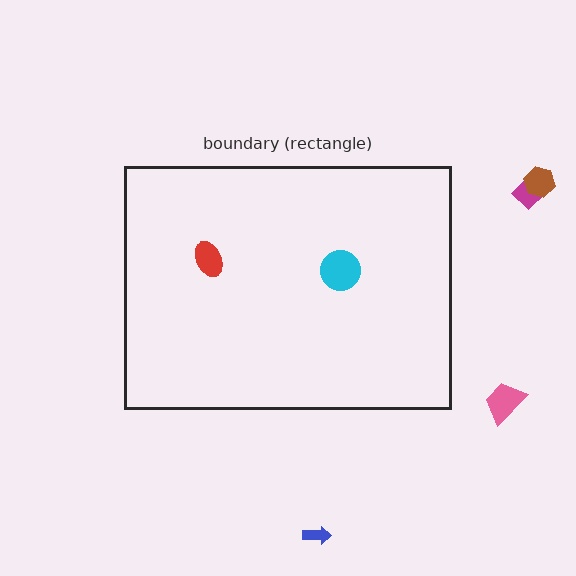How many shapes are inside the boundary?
2 inside, 4 outside.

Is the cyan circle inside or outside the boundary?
Inside.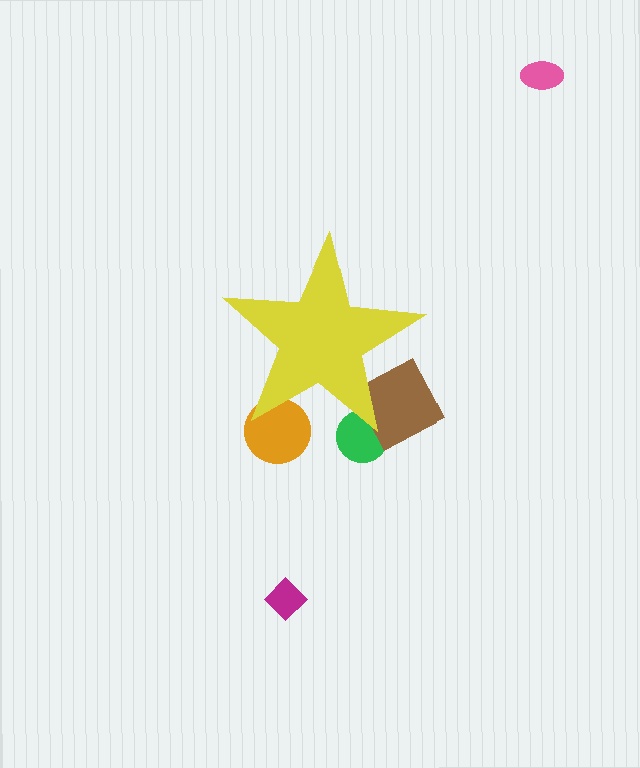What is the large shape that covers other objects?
A yellow star.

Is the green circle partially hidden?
Yes, the green circle is partially hidden behind the yellow star.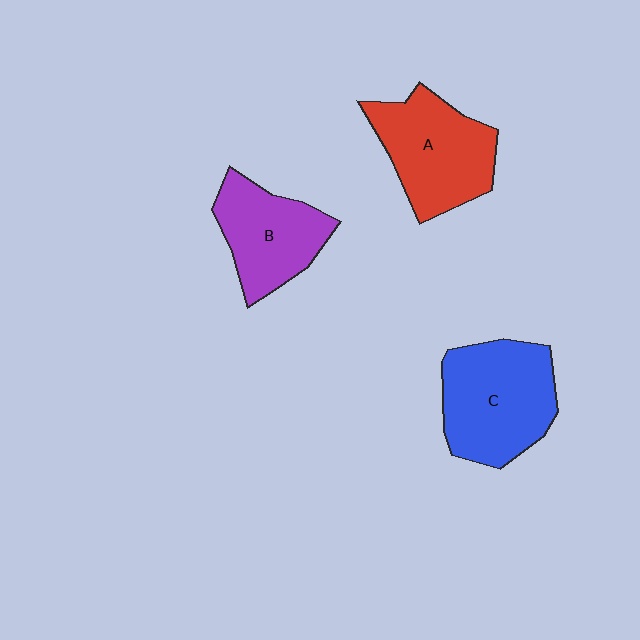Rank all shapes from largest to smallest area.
From largest to smallest: C (blue), A (red), B (purple).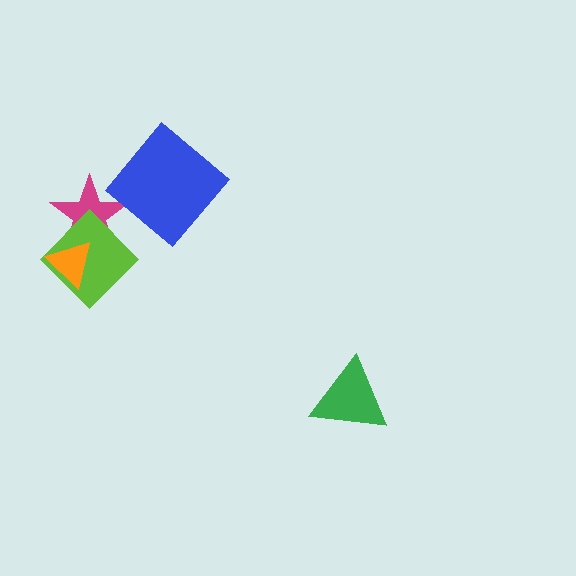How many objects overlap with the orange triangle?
2 objects overlap with the orange triangle.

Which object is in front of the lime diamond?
The orange triangle is in front of the lime diamond.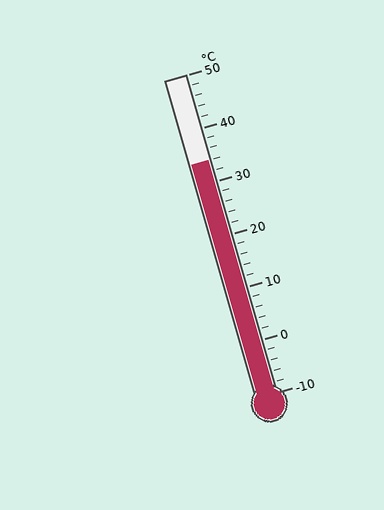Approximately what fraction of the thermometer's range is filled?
The thermometer is filled to approximately 75% of its range.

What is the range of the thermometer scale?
The thermometer scale ranges from -10°C to 50°C.